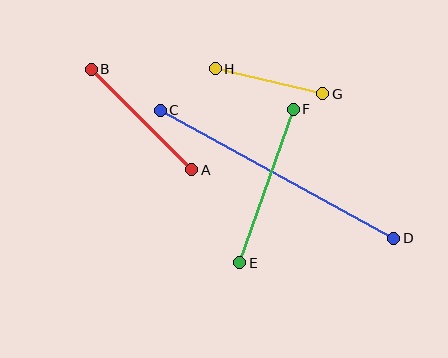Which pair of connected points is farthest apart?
Points C and D are farthest apart.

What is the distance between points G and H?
The distance is approximately 110 pixels.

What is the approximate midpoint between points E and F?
The midpoint is at approximately (266, 186) pixels.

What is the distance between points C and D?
The distance is approximately 266 pixels.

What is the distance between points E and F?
The distance is approximately 163 pixels.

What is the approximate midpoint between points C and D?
The midpoint is at approximately (277, 174) pixels.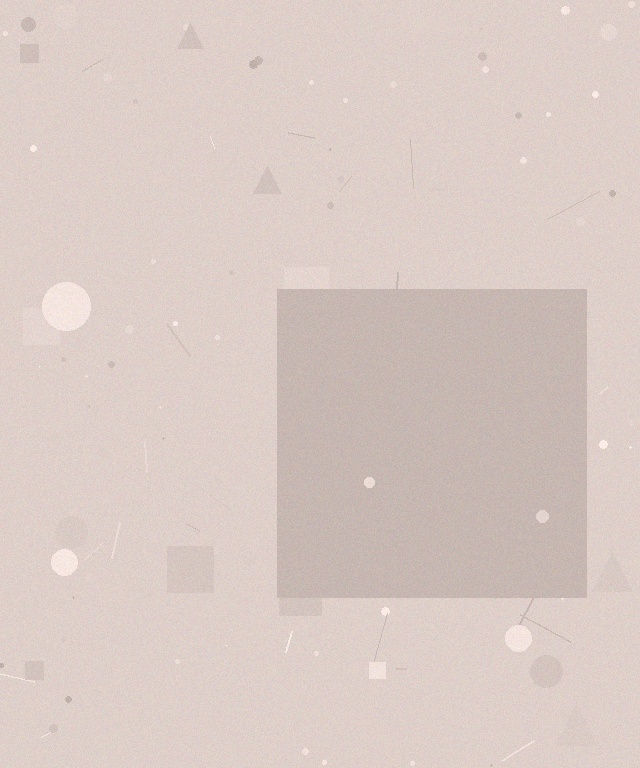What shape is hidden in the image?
A square is hidden in the image.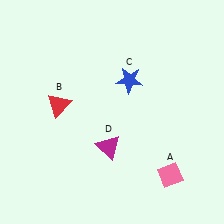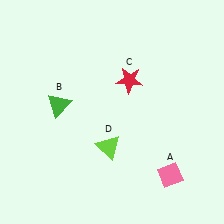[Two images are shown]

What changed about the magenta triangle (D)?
In Image 1, D is magenta. In Image 2, it changed to lime.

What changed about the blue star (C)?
In Image 1, C is blue. In Image 2, it changed to red.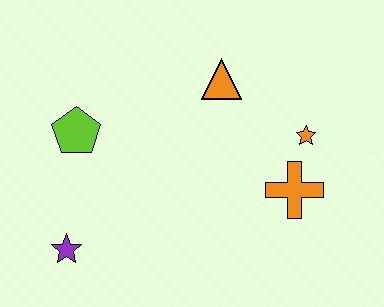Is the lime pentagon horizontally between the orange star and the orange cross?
No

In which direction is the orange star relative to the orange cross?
The orange star is above the orange cross.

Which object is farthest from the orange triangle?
The purple star is farthest from the orange triangle.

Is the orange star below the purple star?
No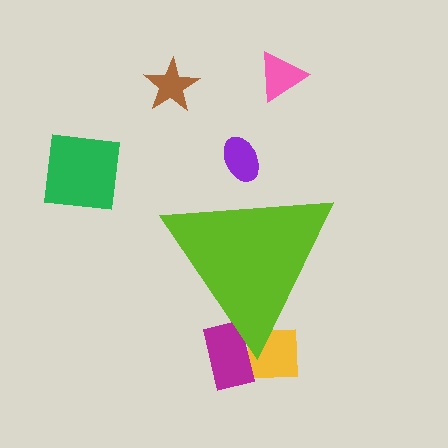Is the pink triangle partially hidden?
No, the pink triangle is fully visible.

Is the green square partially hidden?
No, the green square is fully visible.